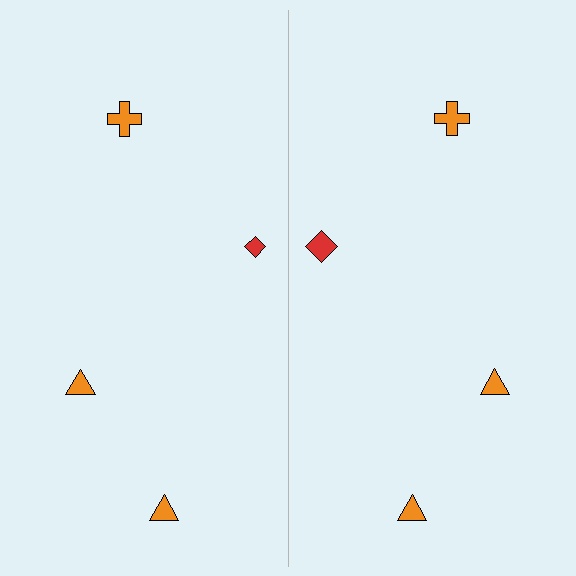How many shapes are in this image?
There are 8 shapes in this image.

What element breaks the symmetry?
The red diamond on the right side has a different size than its mirror counterpart.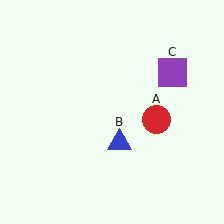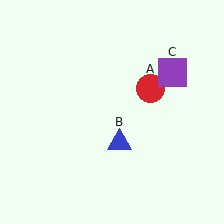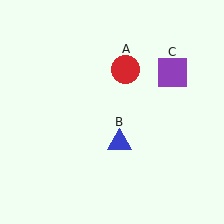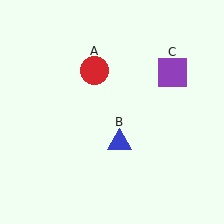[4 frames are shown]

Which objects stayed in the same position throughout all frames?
Blue triangle (object B) and purple square (object C) remained stationary.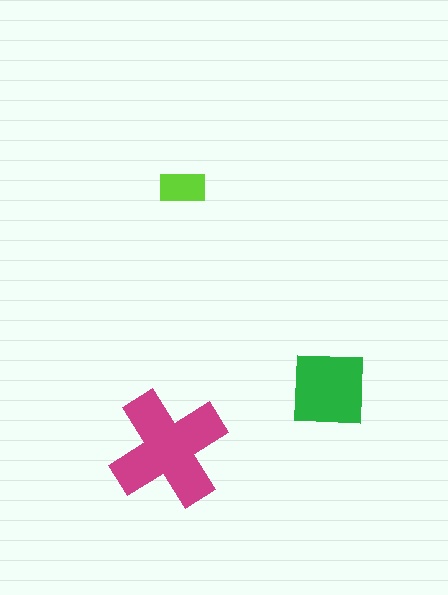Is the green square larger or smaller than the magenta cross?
Smaller.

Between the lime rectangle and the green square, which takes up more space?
The green square.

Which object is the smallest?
The lime rectangle.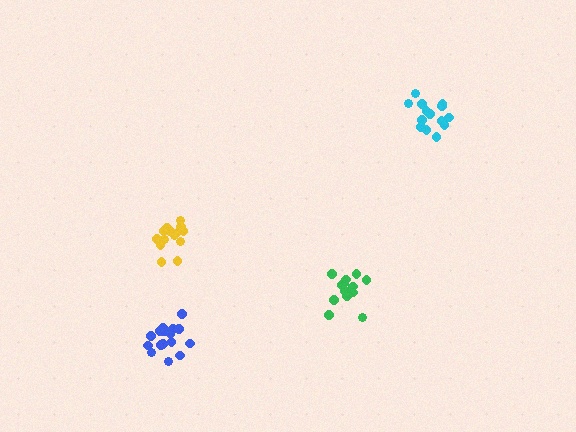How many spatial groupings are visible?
There are 4 spatial groupings.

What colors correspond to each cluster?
The clusters are colored: yellow, green, blue, cyan.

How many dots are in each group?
Group 1: 14 dots, Group 2: 13 dots, Group 3: 16 dots, Group 4: 14 dots (57 total).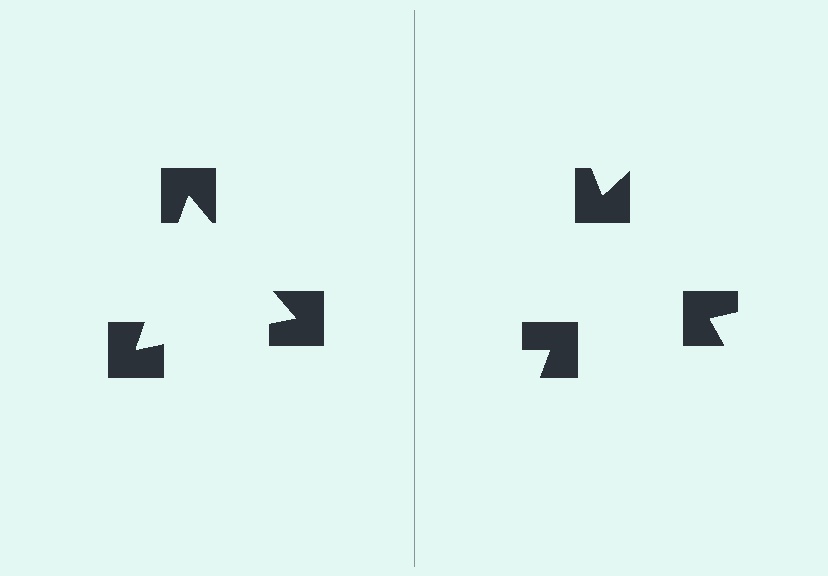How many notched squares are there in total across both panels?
6 — 3 on each side.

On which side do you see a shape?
An illusory triangle appears on the left side. On the right side the wedge cuts are rotated, so no coherent shape forms.